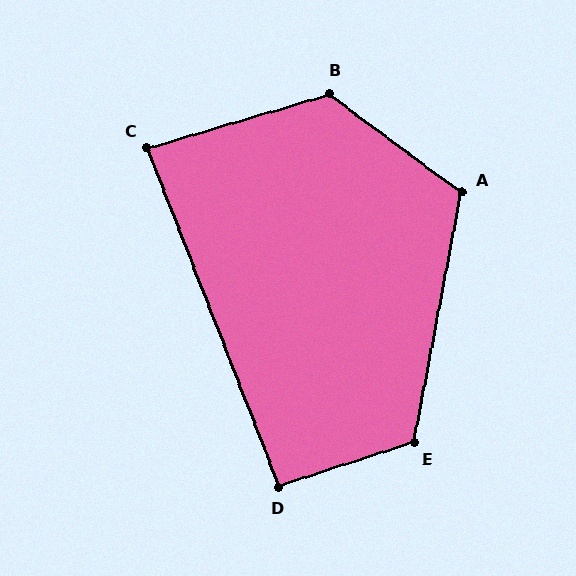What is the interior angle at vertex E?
Approximately 119 degrees (obtuse).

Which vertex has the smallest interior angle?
C, at approximately 85 degrees.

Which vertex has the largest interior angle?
B, at approximately 127 degrees.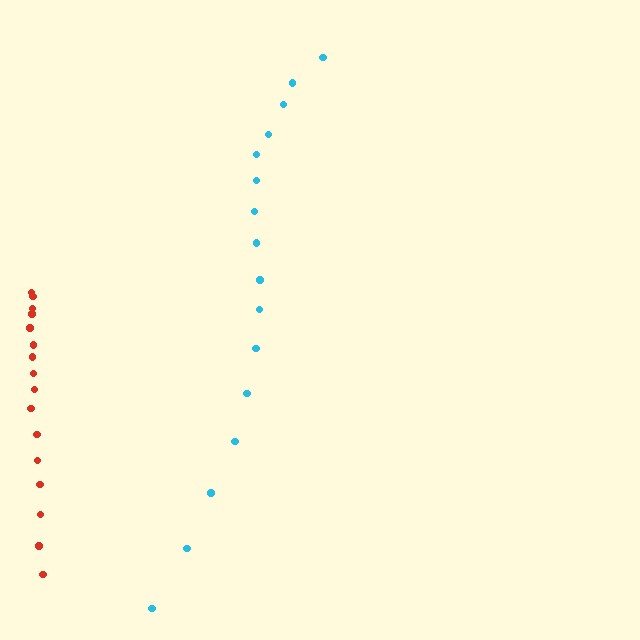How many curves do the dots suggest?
There are 2 distinct paths.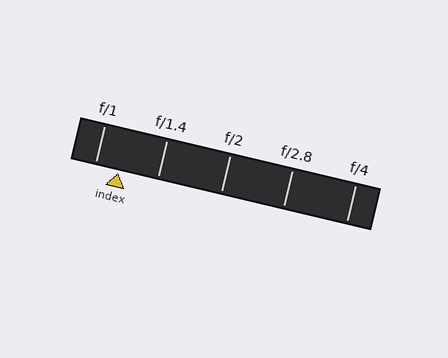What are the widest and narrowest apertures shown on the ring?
The widest aperture shown is f/1 and the narrowest is f/4.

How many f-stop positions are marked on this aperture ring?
There are 5 f-stop positions marked.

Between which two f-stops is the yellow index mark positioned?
The index mark is between f/1 and f/1.4.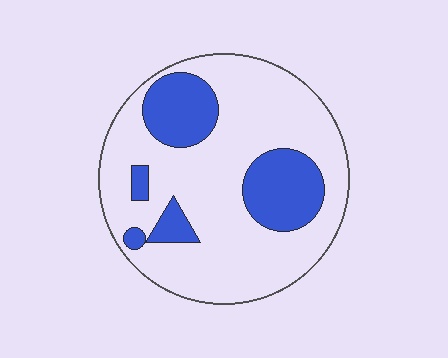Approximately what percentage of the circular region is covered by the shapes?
Approximately 25%.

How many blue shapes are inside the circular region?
5.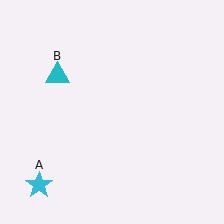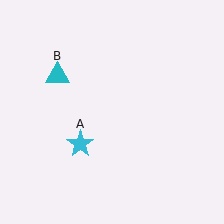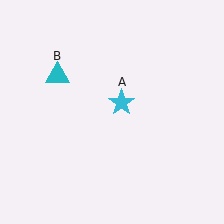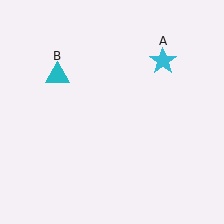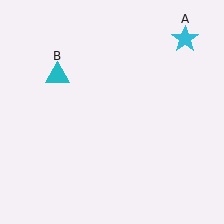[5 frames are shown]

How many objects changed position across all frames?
1 object changed position: cyan star (object A).